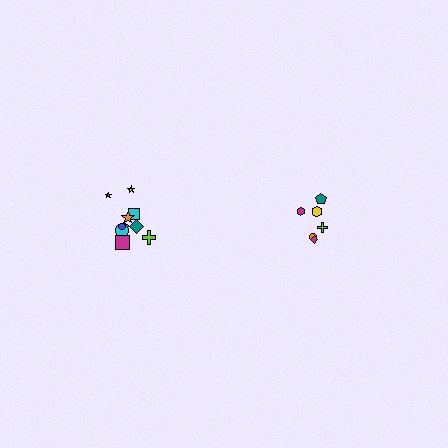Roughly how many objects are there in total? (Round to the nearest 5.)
Roughly 15 objects in total.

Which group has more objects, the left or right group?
The left group.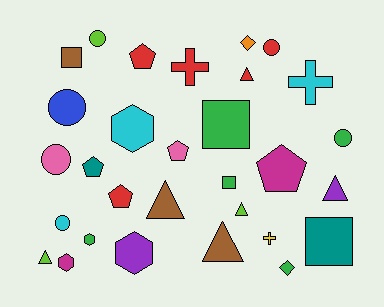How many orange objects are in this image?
There is 1 orange object.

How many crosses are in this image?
There are 3 crosses.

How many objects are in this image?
There are 30 objects.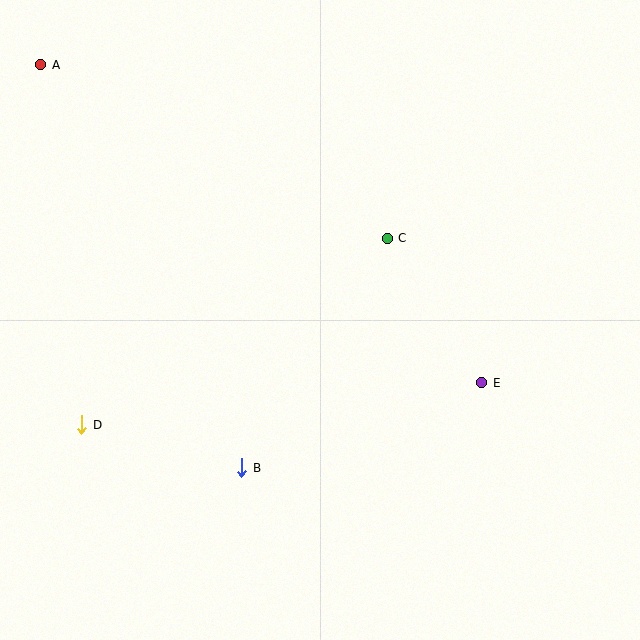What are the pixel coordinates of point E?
Point E is at (482, 383).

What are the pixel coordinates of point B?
Point B is at (242, 468).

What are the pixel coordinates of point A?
Point A is at (41, 65).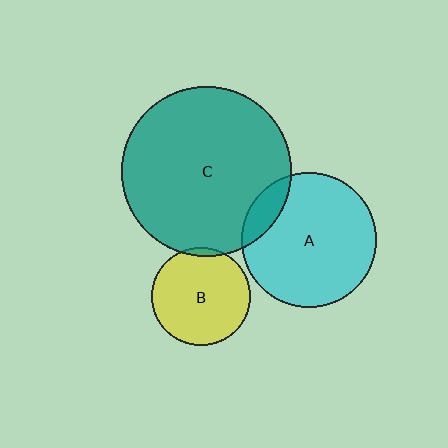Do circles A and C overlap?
Yes.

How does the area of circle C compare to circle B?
Approximately 2.9 times.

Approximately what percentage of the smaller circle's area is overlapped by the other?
Approximately 10%.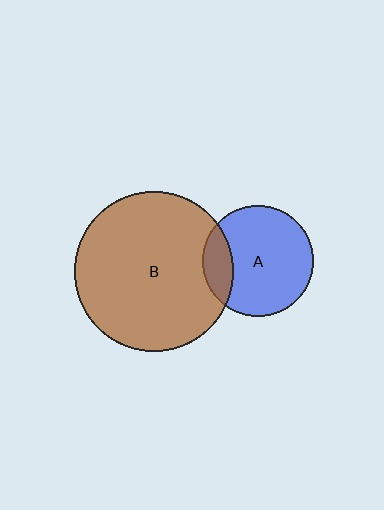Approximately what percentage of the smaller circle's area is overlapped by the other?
Approximately 20%.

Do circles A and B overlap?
Yes.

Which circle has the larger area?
Circle B (brown).